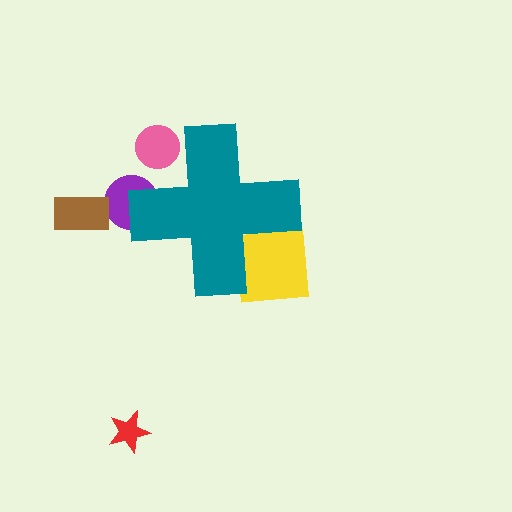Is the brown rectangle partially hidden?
No, the brown rectangle is fully visible.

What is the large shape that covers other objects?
A teal cross.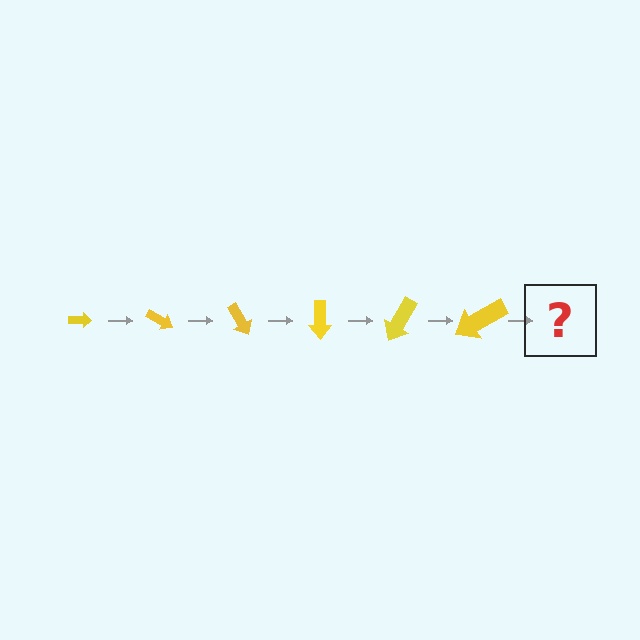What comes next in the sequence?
The next element should be an arrow, larger than the previous one and rotated 180 degrees from the start.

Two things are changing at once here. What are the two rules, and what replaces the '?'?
The two rules are that the arrow grows larger each step and it rotates 30 degrees each step. The '?' should be an arrow, larger than the previous one and rotated 180 degrees from the start.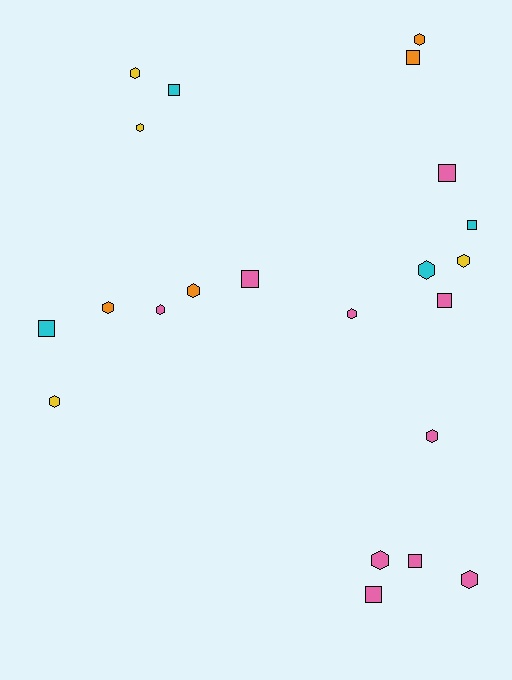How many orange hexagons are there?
There are 3 orange hexagons.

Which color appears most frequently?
Pink, with 10 objects.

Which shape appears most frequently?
Hexagon, with 13 objects.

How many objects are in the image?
There are 22 objects.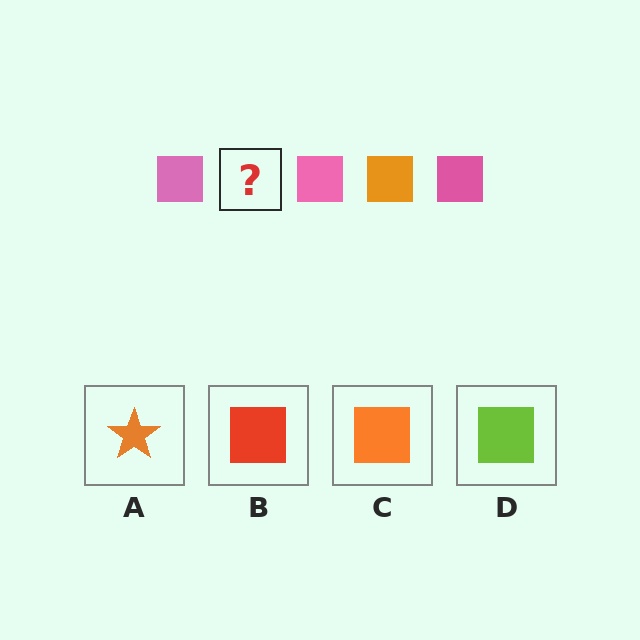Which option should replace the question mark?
Option C.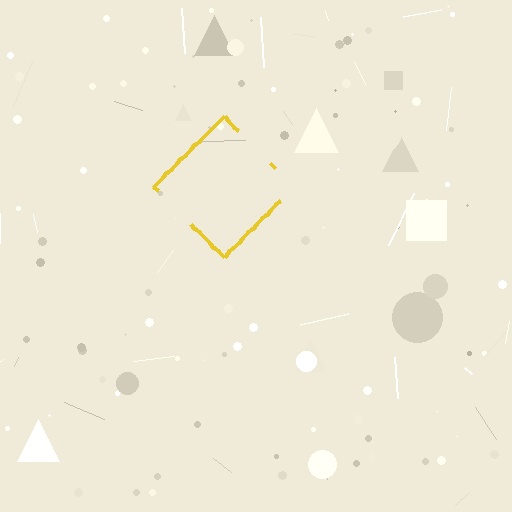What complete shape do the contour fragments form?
The contour fragments form a diamond.